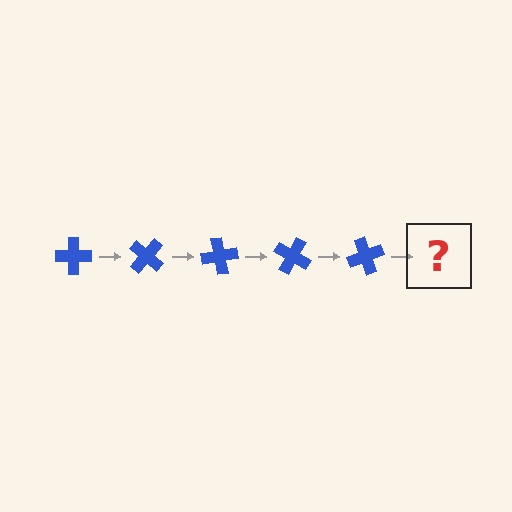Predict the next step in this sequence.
The next step is a blue cross rotated 200 degrees.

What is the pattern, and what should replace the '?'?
The pattern is that the cross rotates 40 degrees each step. The '?' should be a blue cross rotated 200 degrees.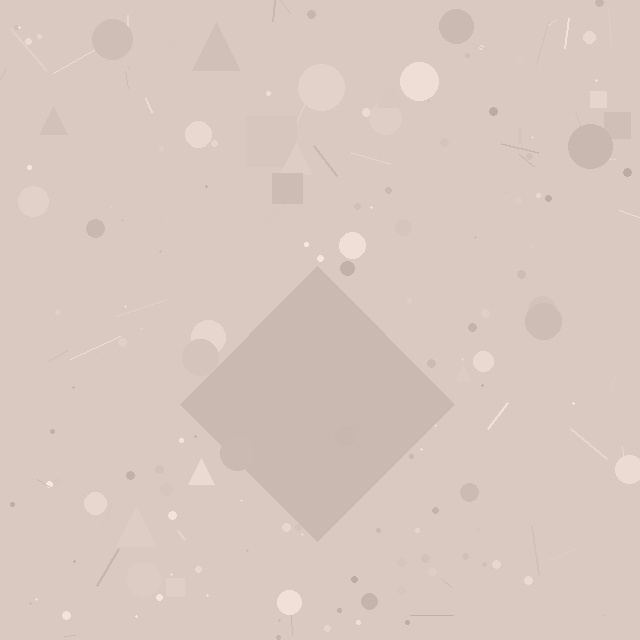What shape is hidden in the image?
A diamond is hidden in the image.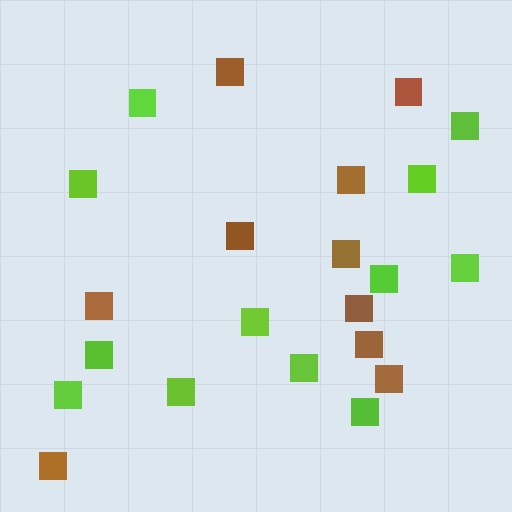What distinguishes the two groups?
There are 2 groups: one group of brown squares (10) and one group of lime squares (12).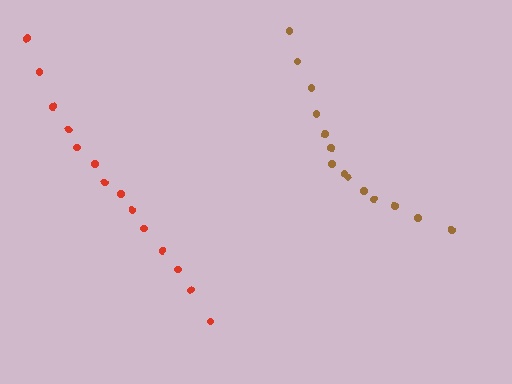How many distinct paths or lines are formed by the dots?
There are 2 distinct paths.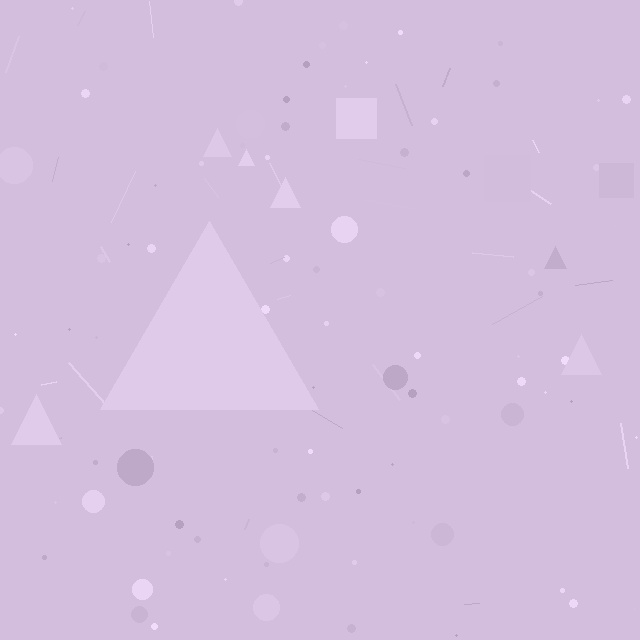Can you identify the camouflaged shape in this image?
The camouflaged shape is a triangle.